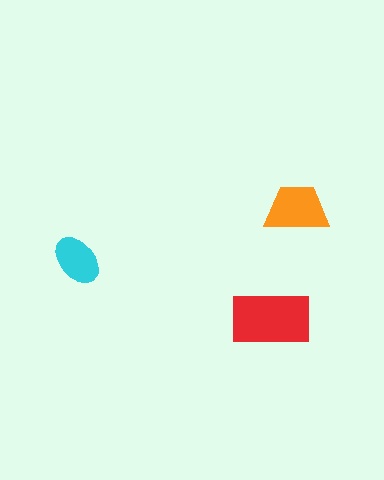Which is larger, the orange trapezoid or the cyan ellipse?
The orange trapezoid.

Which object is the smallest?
The cyan ellipse.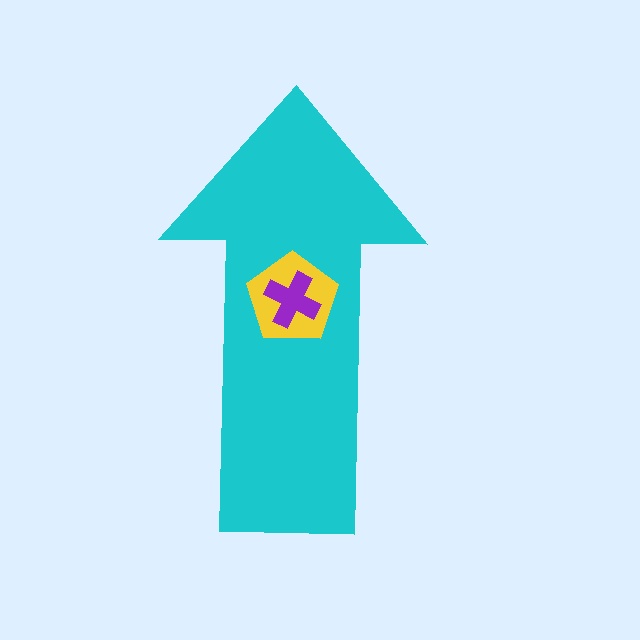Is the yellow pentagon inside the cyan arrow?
Yes.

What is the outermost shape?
The cyan arrow.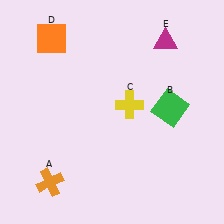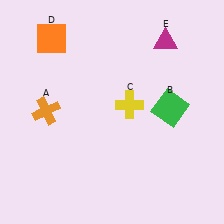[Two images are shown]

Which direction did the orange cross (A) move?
The orange cross (A) moved up.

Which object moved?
The orange cross (A) moved up.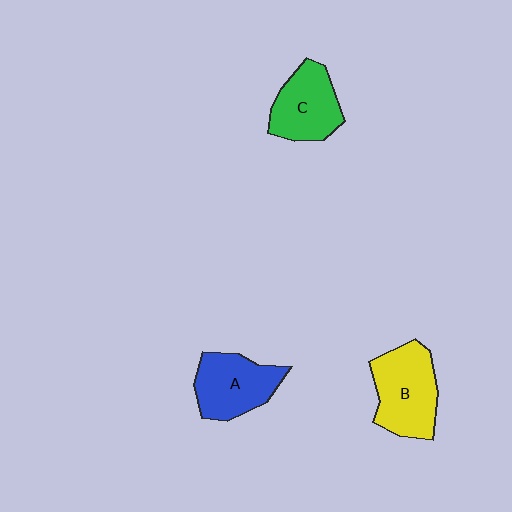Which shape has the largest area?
Shape B (yellow).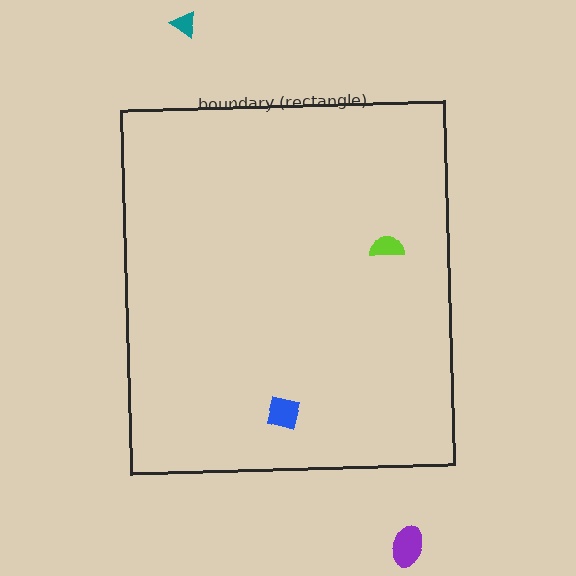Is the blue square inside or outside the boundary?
Inside.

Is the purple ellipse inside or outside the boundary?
Outside.